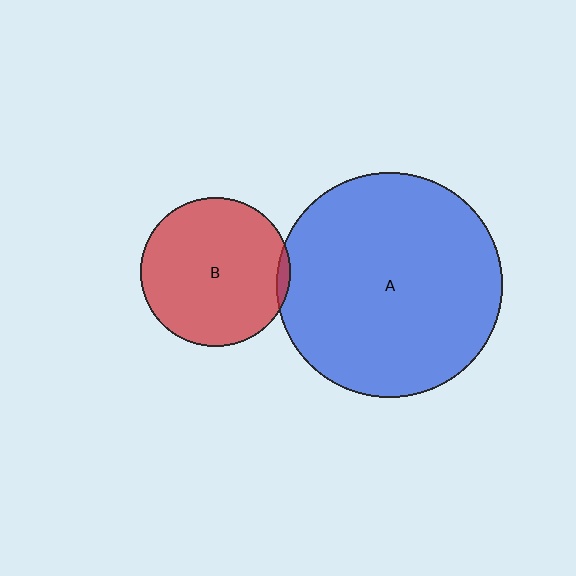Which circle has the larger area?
Circle A (blue).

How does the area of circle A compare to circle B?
Approximately 2.3 times.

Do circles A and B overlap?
Yes.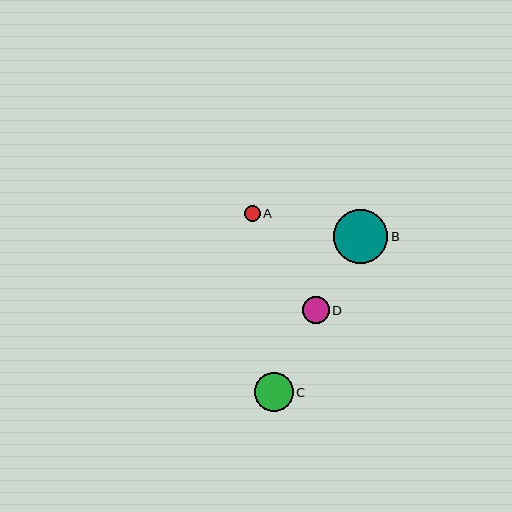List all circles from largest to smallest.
From largest to smallest: B, C, D, A.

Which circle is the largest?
Circle B is the largest with a size of approximately 54 pixels.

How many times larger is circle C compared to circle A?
Circle C is approximately 2.4 times the size of circle A.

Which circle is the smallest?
Circle A is the smallest with a size of approximately 16 pixels.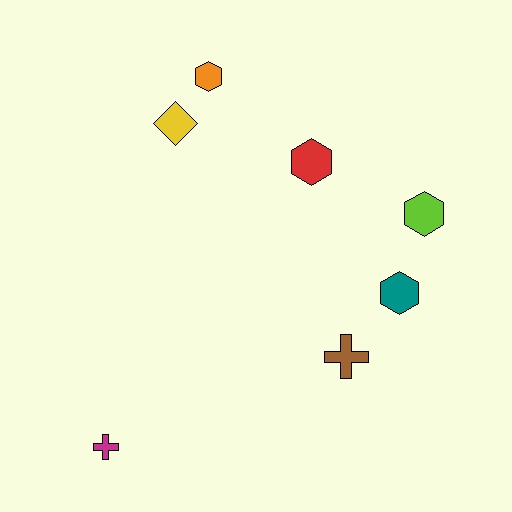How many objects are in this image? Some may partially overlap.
There are 7 objects.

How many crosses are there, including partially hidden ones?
There are 2 crosses.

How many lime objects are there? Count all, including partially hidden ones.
There is 1 lime object.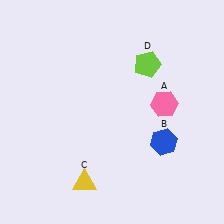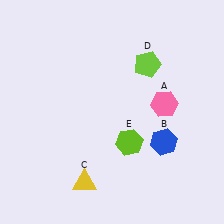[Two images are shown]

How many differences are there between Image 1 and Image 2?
There is 1 difference between the two images.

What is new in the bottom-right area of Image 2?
A lime hexagon (E) was added in the bottom-right area of Image 2.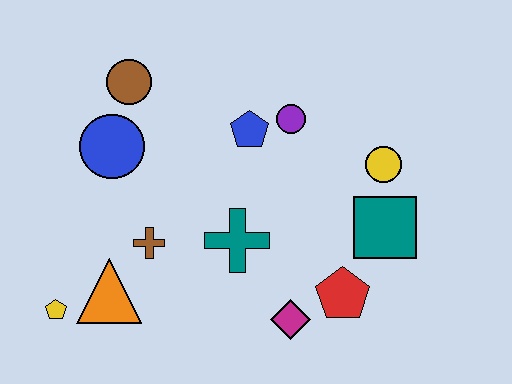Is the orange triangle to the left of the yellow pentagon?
No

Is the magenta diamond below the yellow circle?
Yes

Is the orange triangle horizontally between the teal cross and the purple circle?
No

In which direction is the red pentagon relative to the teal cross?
The red pentagon is to the right of the teal cross.